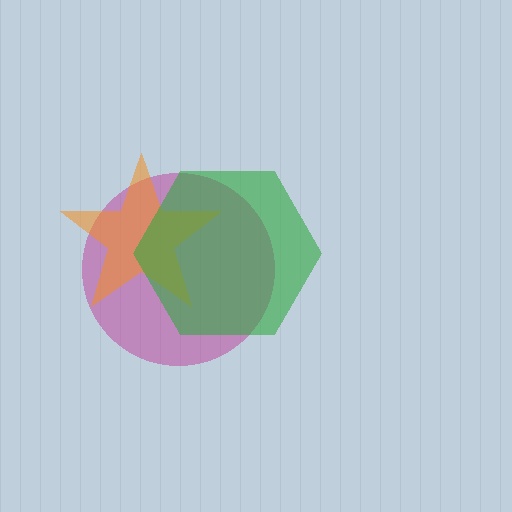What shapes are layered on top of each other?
The layered shapes are: a magenta circle, an orange star, a green hexagon.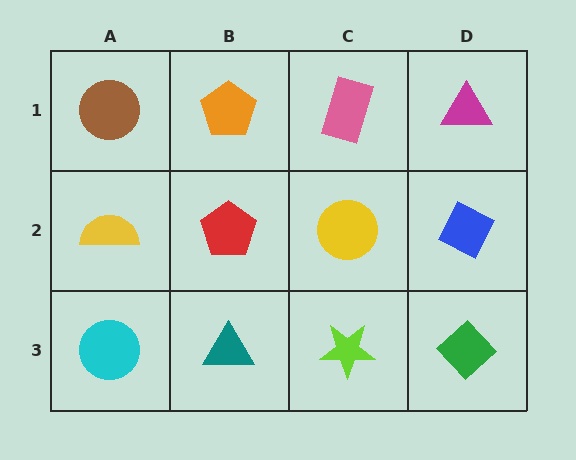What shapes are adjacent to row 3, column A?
A yellow semicircle (row 2, column A), a teal triangle (row 3, column B).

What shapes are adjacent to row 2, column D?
A magenta triangle (row 1, column D), a green diamond (row 3, column D), a yellow circle (row 2, column C).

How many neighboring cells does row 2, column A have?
3.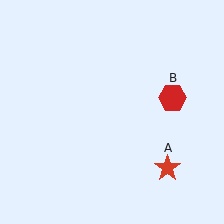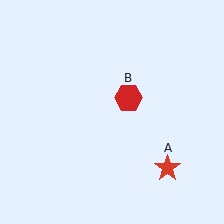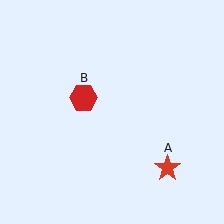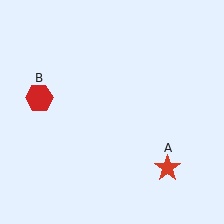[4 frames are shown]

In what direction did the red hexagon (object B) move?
The red hexagon (object B) moved left.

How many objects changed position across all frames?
1 object changed position: red hexagon (object B).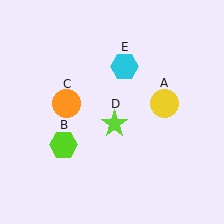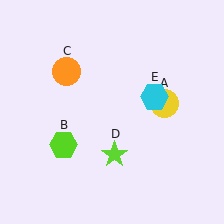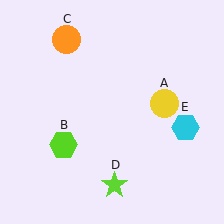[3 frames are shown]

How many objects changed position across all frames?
3 objects changed position: orange circle (object C), lime star (object D), cyan hexagon (object E).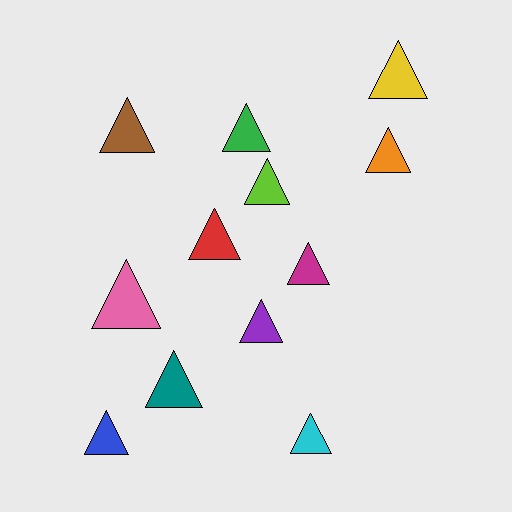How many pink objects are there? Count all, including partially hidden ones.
There is 1 pink object.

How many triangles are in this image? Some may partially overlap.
There are 12 triangles.